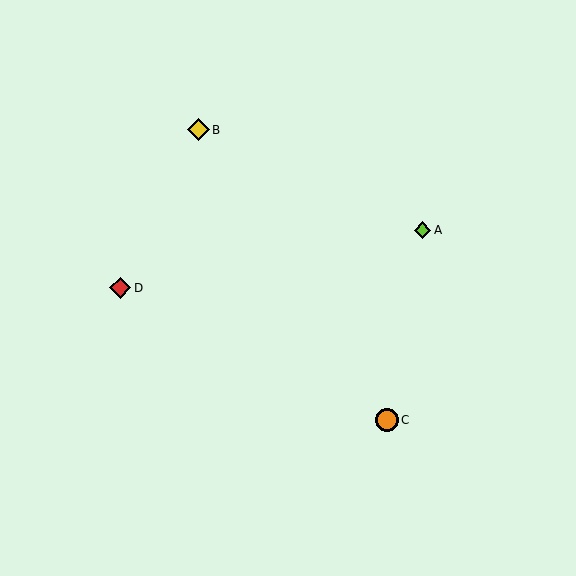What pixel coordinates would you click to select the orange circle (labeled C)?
Click at (387, 420) to select the orange circle C.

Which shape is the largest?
The orange circle (labeled C) is the largest.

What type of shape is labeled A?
Shape A is a lime diamond.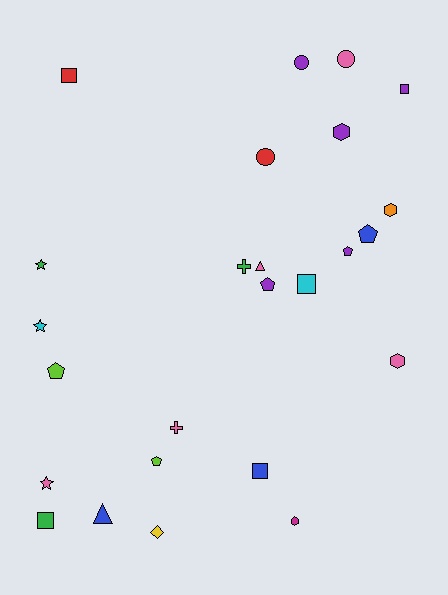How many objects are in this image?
There are 25 objects.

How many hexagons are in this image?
There are 4 hexagons.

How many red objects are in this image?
There are 2 red objects.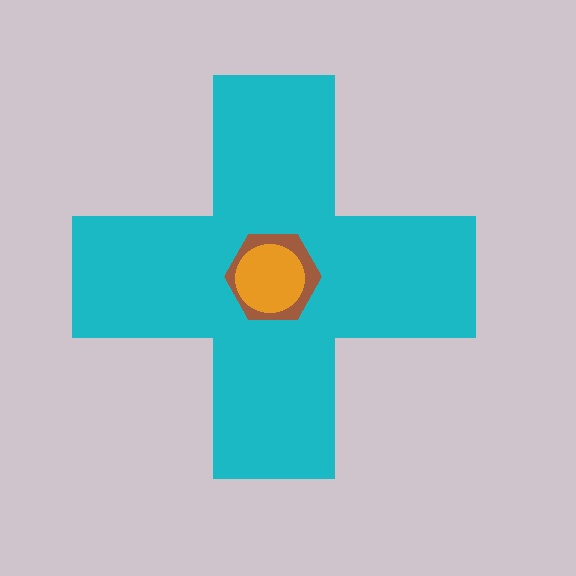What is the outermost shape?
The cyan cross.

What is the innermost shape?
The orange circle.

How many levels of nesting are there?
3.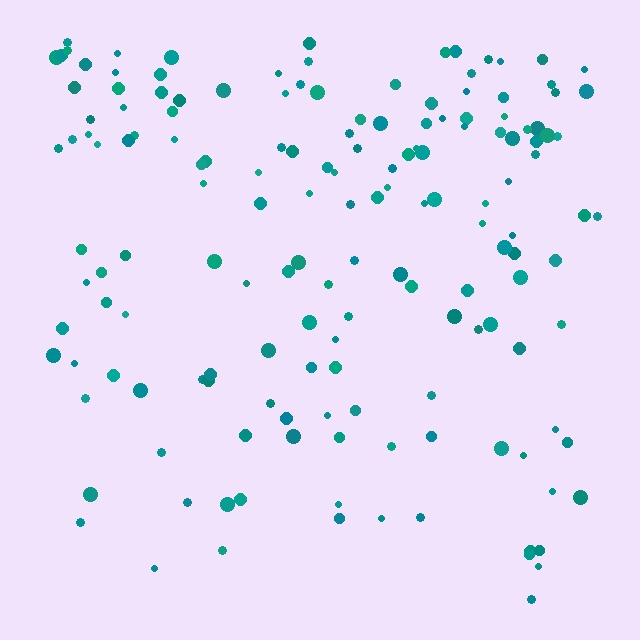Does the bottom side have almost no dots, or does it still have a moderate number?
Still a moderate number, just noticeably fewer than the top.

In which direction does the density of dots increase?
From bottom to top, with the top side densest.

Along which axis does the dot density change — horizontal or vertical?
Vertical.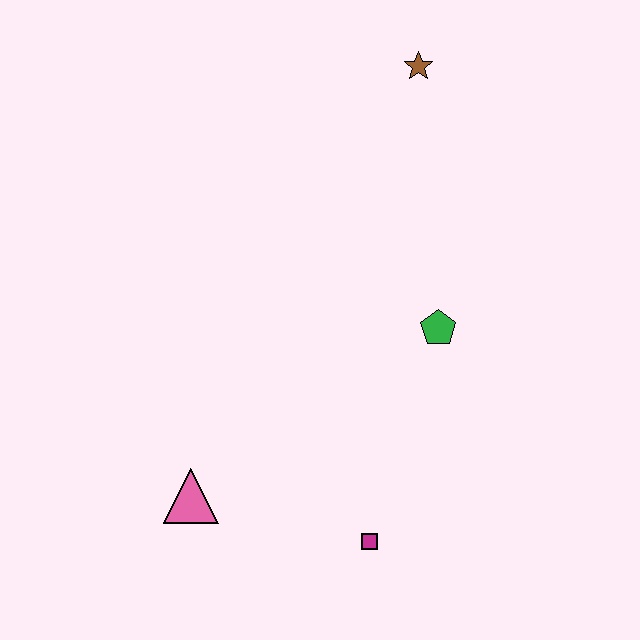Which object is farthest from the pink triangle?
The brown star is farthest from the pink triangle.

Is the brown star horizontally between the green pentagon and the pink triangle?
Yes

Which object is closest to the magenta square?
The pink triangle is closest to the magenta square.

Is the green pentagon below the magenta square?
No